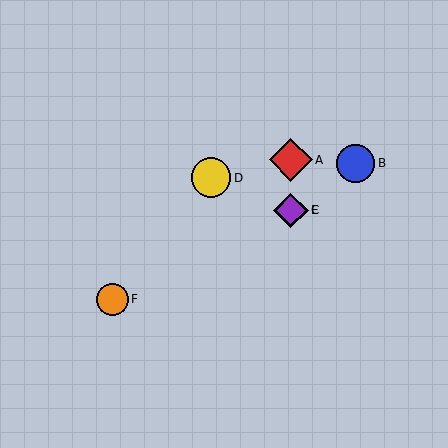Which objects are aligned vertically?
Objects A, C, E are aligned vertically.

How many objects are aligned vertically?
3 objects (A, C, E) are aligned vertically.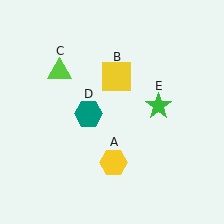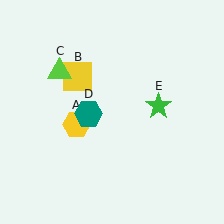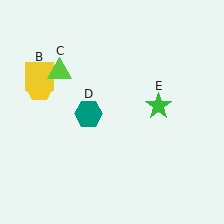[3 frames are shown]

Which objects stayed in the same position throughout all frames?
Lime triangle (object C) and teal hexagon (object D) and green star (object E) remained stationary.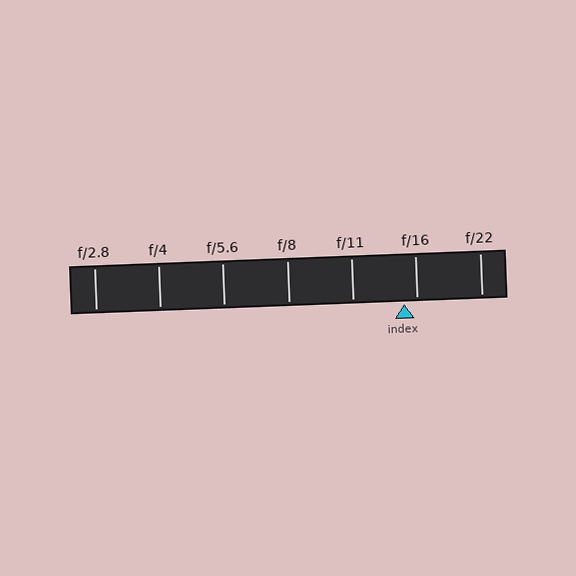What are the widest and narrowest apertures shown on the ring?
The widest aperture shown is f/2.8 and the narrowest is f/22.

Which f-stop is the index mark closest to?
The index mark is closest to f/16.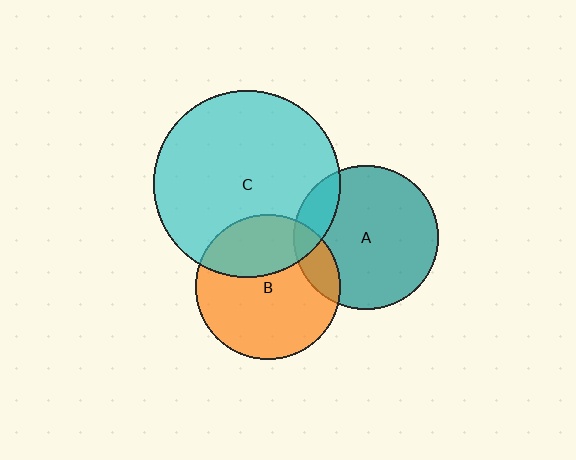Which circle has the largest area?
Circle C (cyan).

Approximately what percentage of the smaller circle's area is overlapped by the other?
Approximately 15%.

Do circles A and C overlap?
Yes.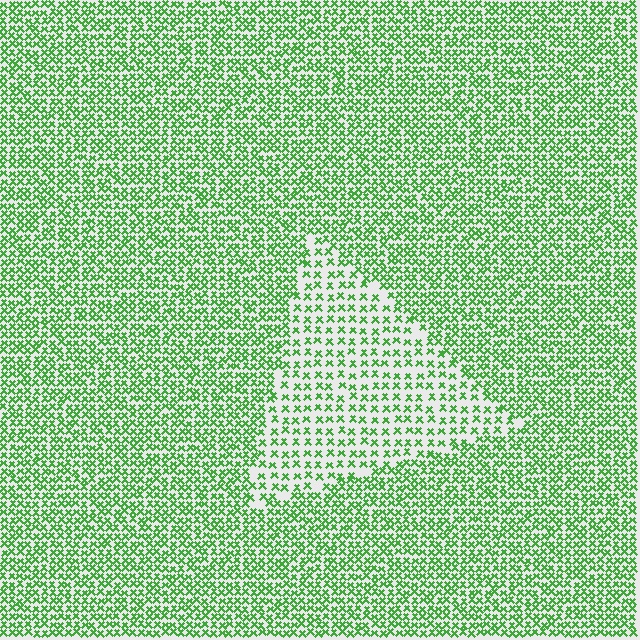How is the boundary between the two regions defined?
The boundary is defined by a change in element density (approximately 1.9x ratio). All elements are the same color, size, and shape.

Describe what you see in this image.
The image contains small green elements arranged at two different densities. A triangle-shaped region is visible where the elements are less densely packed than the surrounding area.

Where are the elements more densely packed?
The elements are more densely packed outside the triangle boundary.